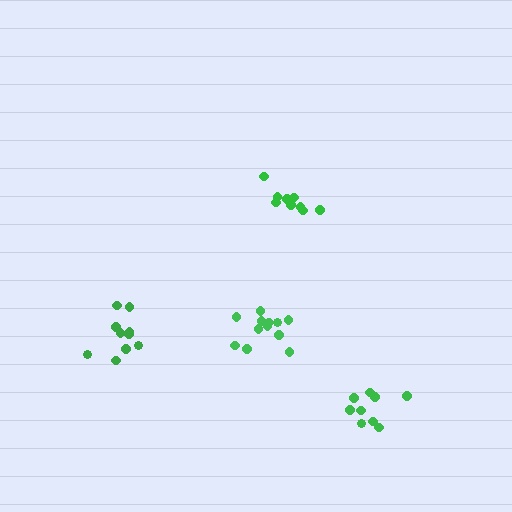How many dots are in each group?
Group 1: 10 dots, Group 2: 12 dots, Group 3: 9 dots, Group 4: 9 dots (40 total).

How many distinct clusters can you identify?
There are 4 distinct clusters.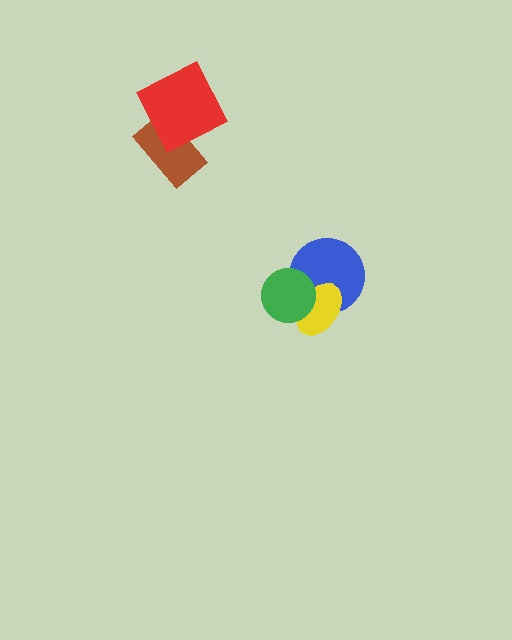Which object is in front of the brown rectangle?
The red diamond is in front of the brown rectangle.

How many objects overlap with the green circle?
2 objects overlap with the green circle.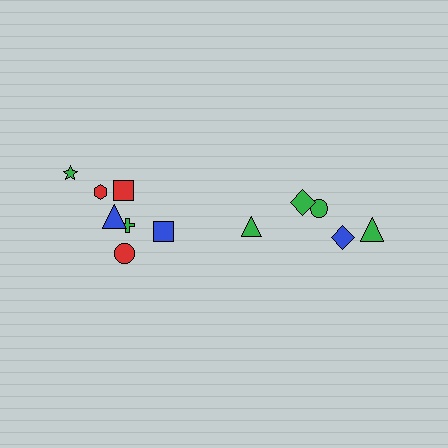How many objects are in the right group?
There are 5 objects.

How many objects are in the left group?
There are 7 objects.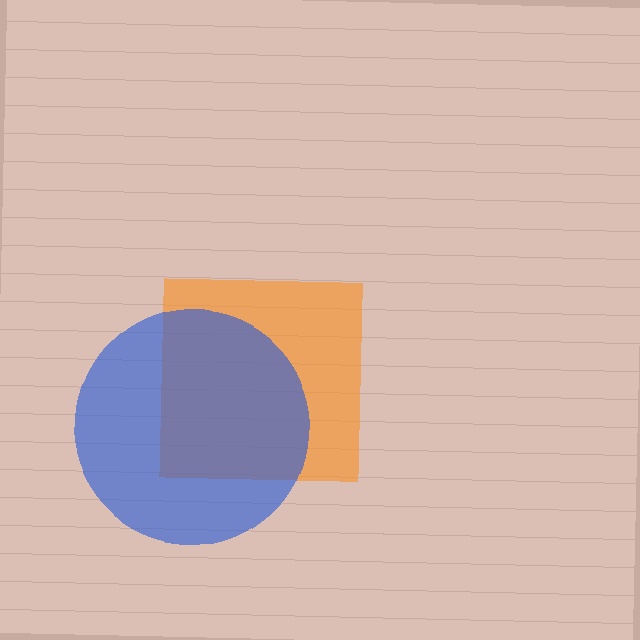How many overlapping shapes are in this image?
There are 2 overlapping shapes in the image.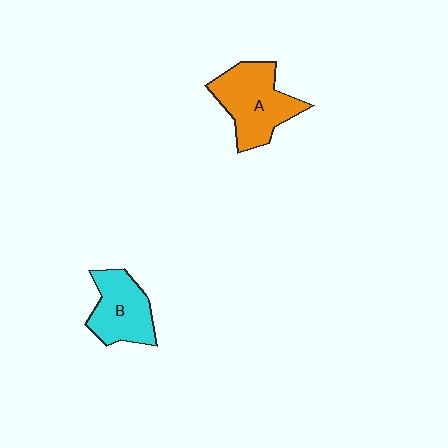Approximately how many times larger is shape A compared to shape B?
Approximately 1.3 times.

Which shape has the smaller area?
Shape B (cyan).